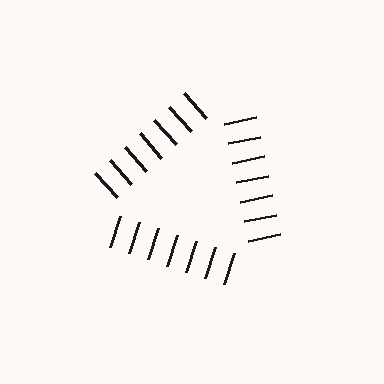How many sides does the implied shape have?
3 sides — the line-ends trace a triangle.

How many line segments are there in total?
21 — 7 along each of the 3 edges.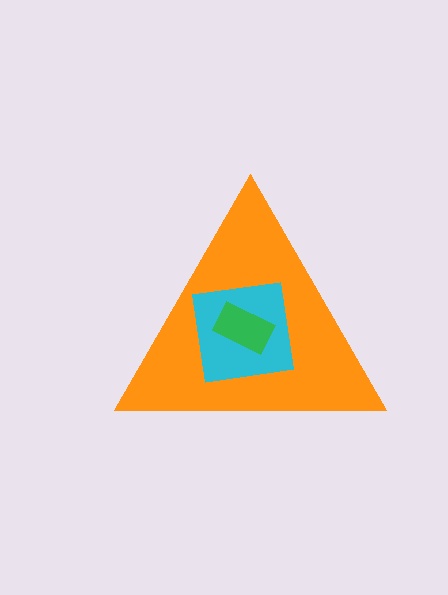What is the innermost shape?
The green rectangle.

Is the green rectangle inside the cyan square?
Yes.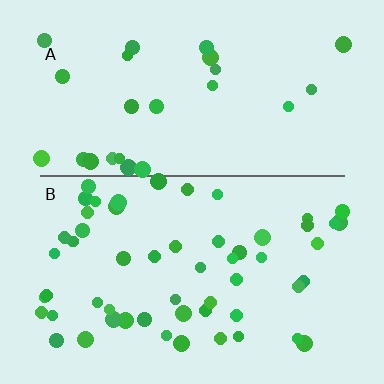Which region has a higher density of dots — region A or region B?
B (the bottom).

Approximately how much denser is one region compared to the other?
Approximately 2.1× — region B over region A.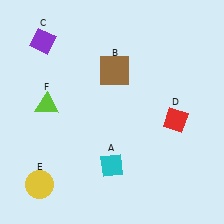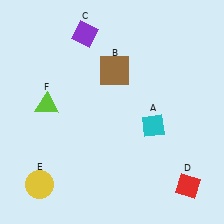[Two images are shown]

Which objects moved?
The objects that moved are: the cyan diamond (A), the purple diamond (C), the red diamond (D).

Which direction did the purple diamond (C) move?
The purple diamond (C) moved right.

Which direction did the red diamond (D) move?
The red diamond (D) moved down.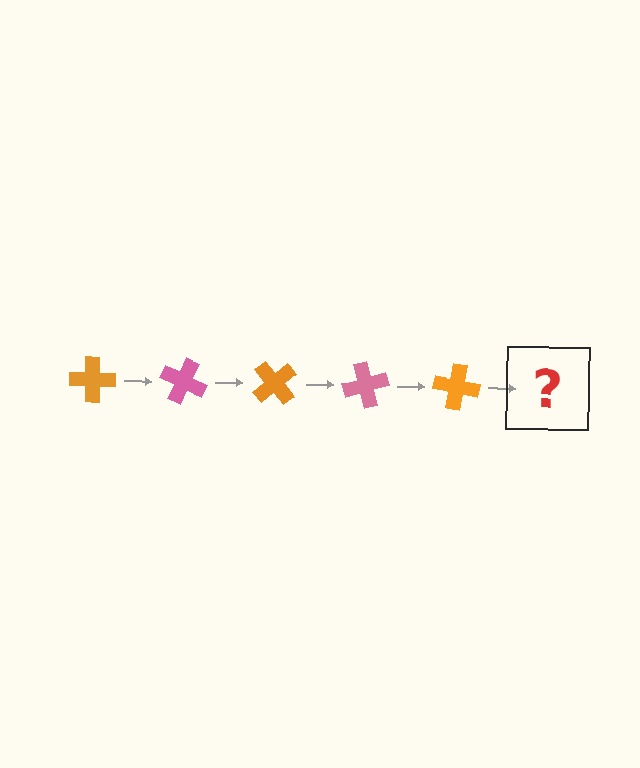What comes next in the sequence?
The next element should be a pink cross, rotated 125 degrees from the start.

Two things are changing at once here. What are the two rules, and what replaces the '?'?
The two rules are that it rotates 25 degrees each step and the color cycles through orange and pink. The '?' should be a pink cross, rotated 125 degrees from the start.